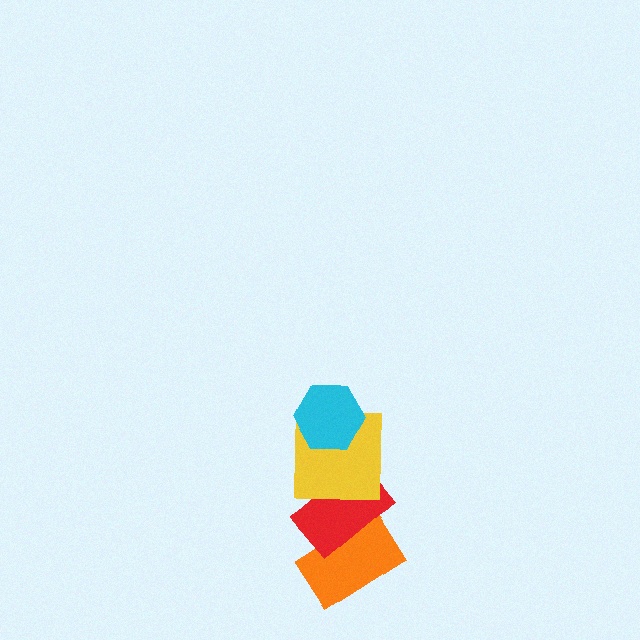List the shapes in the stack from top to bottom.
From top to bottom: the cyan hexagon, the yellow square, the red rectangle, the orange rectangle.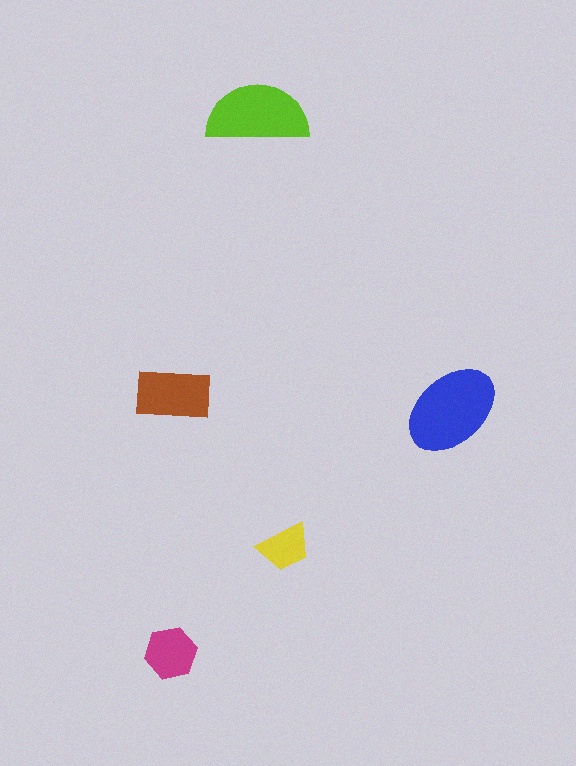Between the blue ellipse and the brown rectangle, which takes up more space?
The blue ellipse.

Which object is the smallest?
The yellow trapezoid.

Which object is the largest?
The blue ellipse.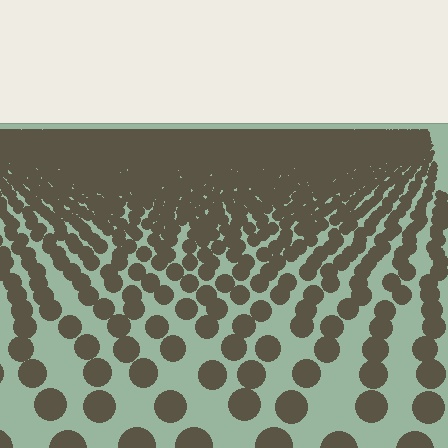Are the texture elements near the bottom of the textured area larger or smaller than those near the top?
Larger. Near the bottom, elements are closer to the viewer and appear at a bigger on-screen size.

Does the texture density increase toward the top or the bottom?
Density increases toward the top.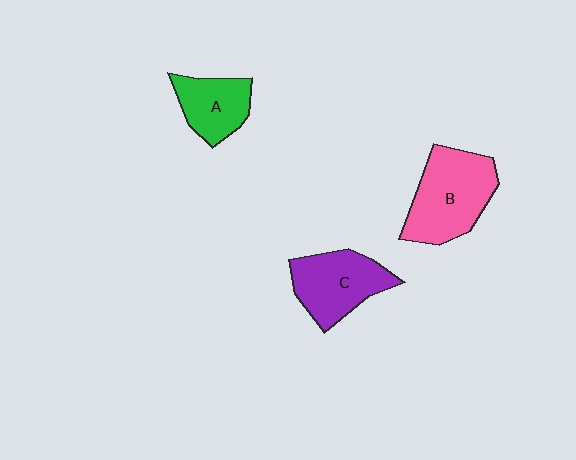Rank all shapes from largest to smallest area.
From largest to smallest: B (pink), C (purple), A (green).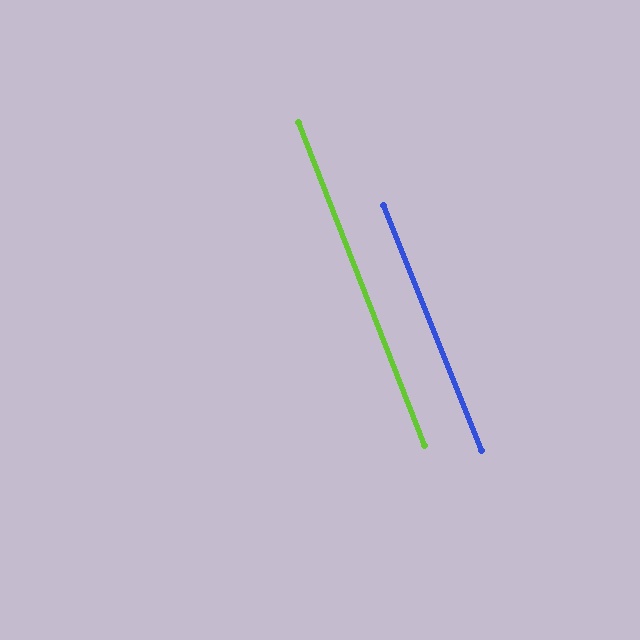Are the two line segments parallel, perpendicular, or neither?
Parallel — their directions differ by only 0.7°.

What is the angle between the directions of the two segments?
Approximately 1 degree.